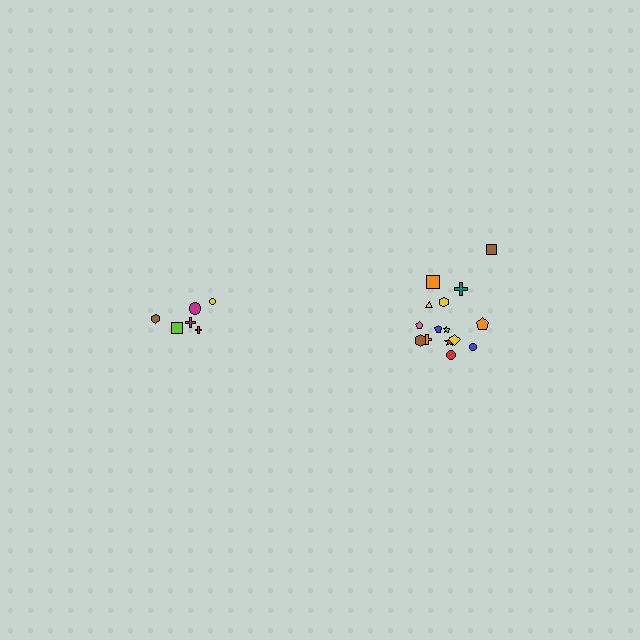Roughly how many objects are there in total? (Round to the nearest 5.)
Roughly 20 objects in total.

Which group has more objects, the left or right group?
The right group.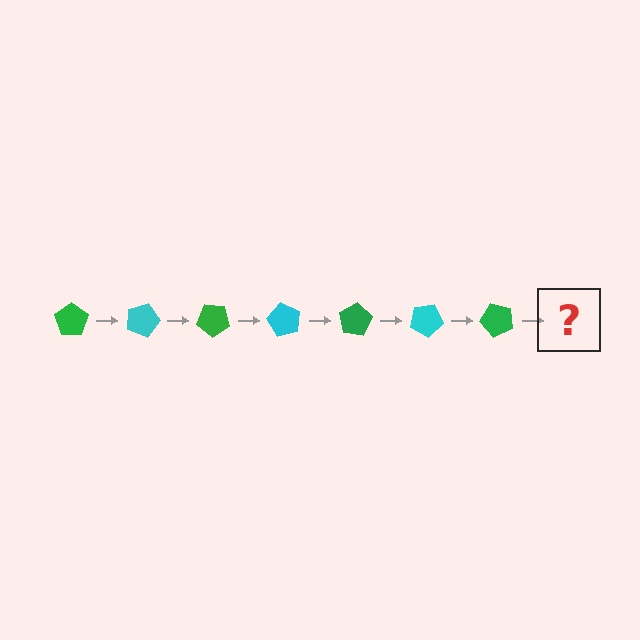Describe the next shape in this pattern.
It should be a cyan pentagon, rotated 140 degrees from the start.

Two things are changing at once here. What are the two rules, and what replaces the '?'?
The two rules are that it rotates 20 degrees each step and the color cycles through green and cyan. The '?' should be a cyan pentagon, rotated 140 degrees from the start.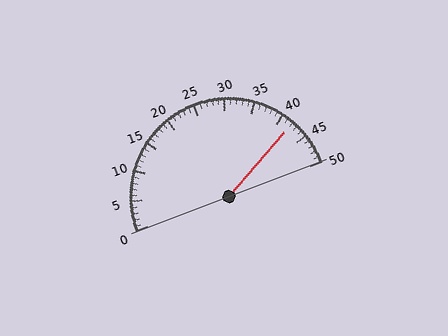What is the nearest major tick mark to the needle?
The nearest major tick mark is 40.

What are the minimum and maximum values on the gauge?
The gauge ranges from 0 to 50.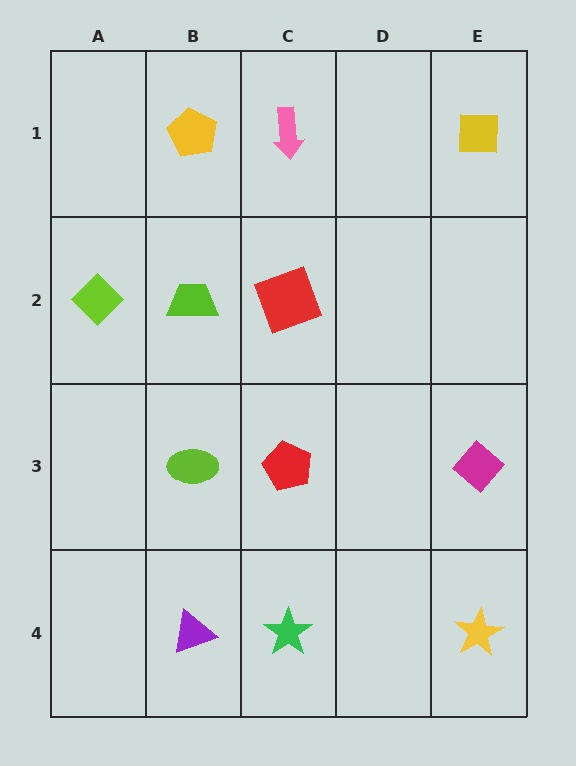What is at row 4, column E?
A yellow star.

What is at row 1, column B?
A yellow pentagon.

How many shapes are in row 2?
3 shapes.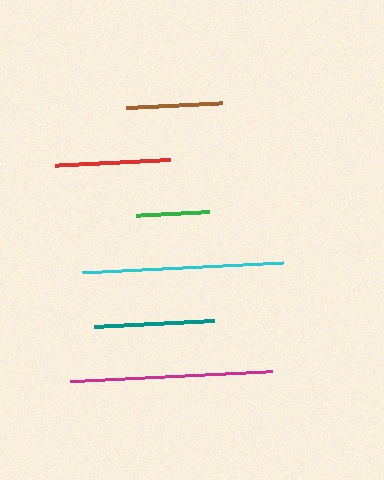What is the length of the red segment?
The red segment is approximately 115 pixels long.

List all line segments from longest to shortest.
From longest to shortest: magenta, cyan, teal, red, brown, green.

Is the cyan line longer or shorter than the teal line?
The cyan line is longer than the teal line.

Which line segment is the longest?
The magenta line is the longest at approximately 202 pixels.